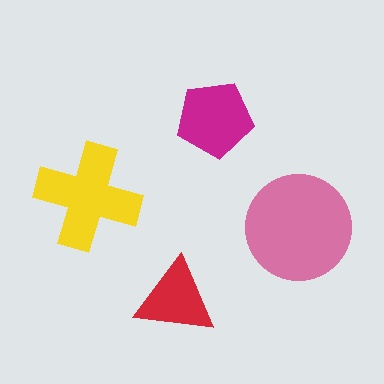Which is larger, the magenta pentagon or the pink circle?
The pink circle.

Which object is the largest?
The pink circle.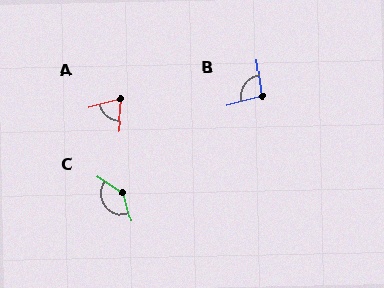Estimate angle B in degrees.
Approximately 98 degrees.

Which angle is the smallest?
A, at approximately 71 degrees.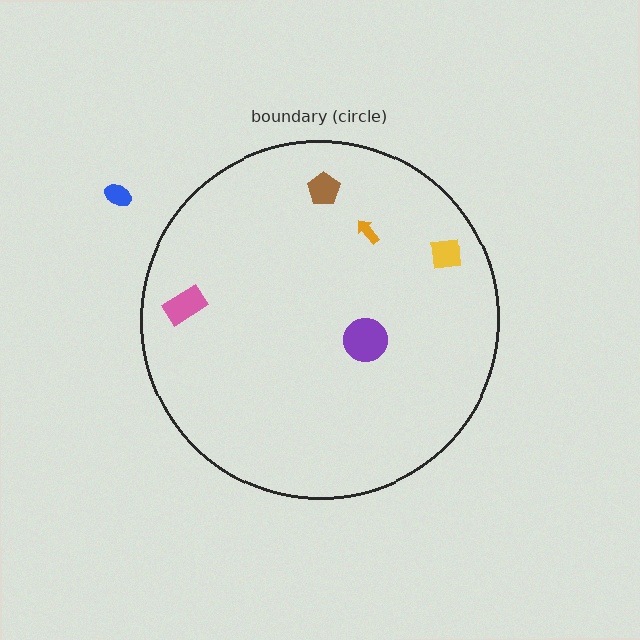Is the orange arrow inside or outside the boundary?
Inside.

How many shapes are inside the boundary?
5 inside, 1 outside.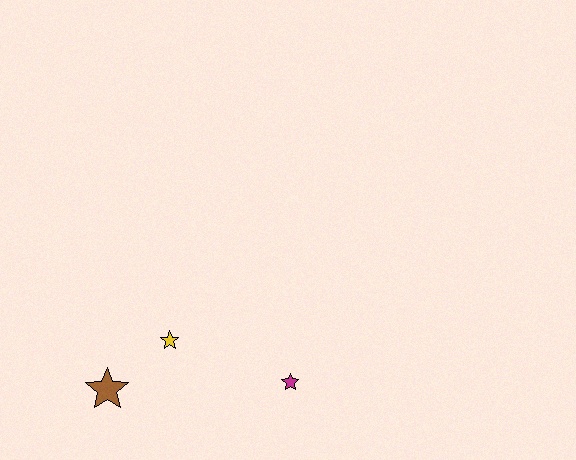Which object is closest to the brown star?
The yellow star is closest to the brown star.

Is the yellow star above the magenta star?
Yes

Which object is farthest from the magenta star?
The brown star is farthest from the magenta star.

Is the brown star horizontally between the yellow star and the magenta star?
No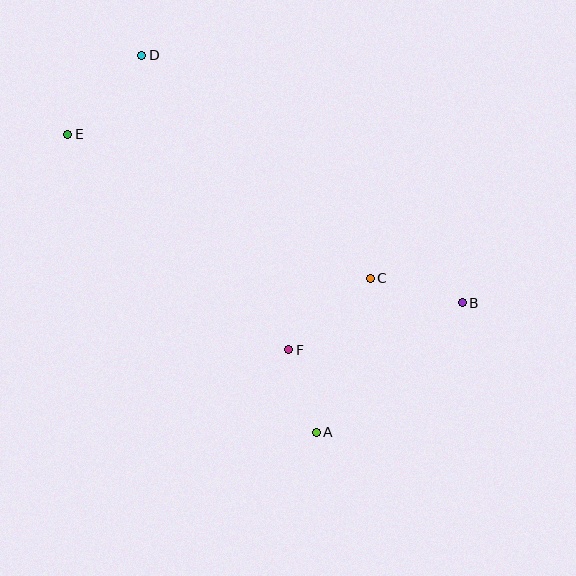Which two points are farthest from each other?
Points B and E are farthest from each other.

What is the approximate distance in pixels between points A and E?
The distance between A and E is approximately 388 pixels.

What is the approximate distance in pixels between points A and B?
The distance between A and B is approximately 195 pixels.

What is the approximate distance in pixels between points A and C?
The distance between A and C is approximately 163 pixels.